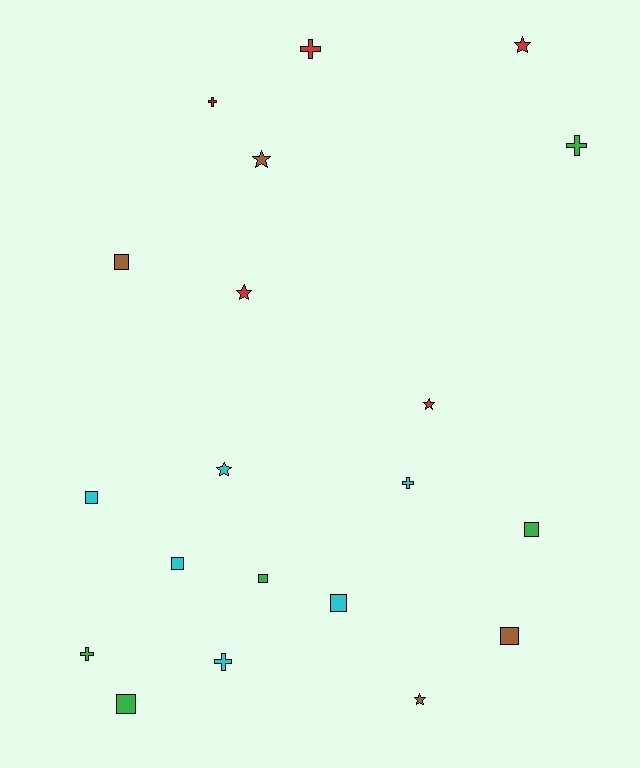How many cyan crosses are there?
There are 2 cyan crosses.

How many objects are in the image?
There are 20 objects.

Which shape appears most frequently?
Square, with 8 objects.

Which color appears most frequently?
Cyan, with 6 objects.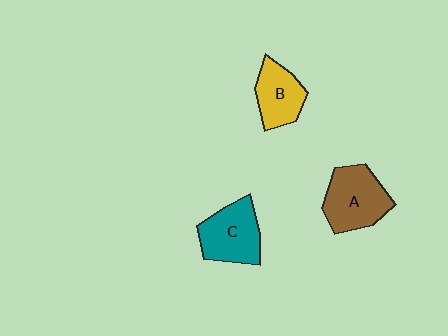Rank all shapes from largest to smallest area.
From largest to smallest: A (brown), C (teal), B (yellow).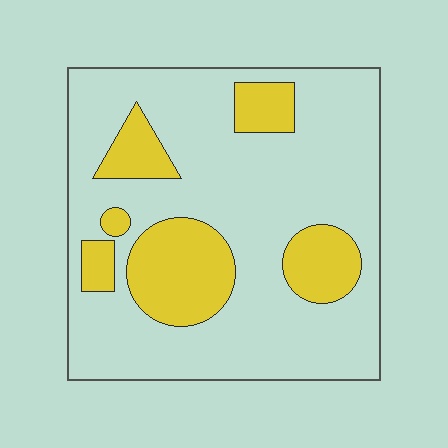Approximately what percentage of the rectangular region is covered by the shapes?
Approximately 25%.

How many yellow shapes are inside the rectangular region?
6.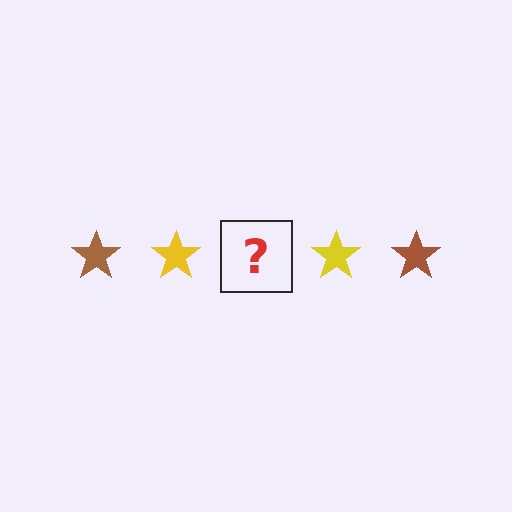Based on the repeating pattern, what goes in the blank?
The blank should be a brown star.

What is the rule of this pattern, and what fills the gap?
The rule is that the pattern cycles through brown, yellow stars. The gap should be filled with a brown star.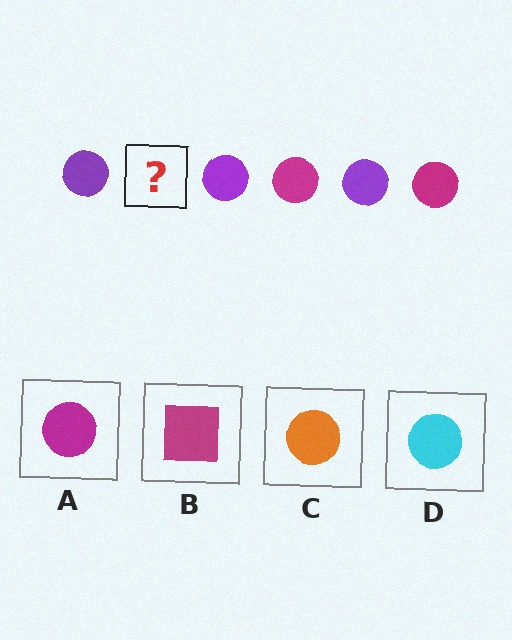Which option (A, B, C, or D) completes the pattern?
A.